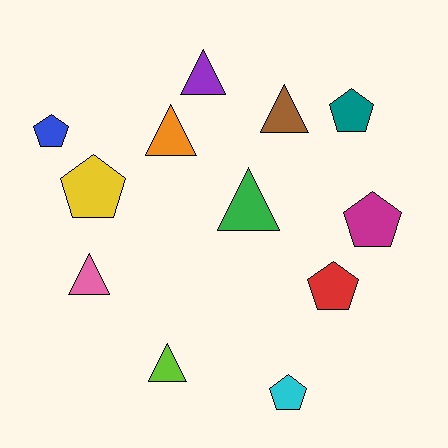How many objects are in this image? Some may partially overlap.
There are 12 objects.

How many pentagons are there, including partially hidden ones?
There are 6 pentagons.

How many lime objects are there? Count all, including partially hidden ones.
There is 1 lime object.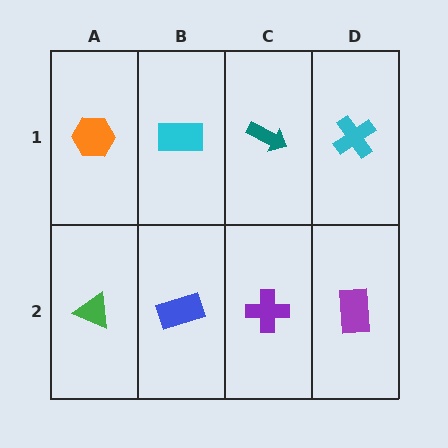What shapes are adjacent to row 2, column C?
A teal arrow (row 1, column C), a blue rectangle (row 2, column B), a purple rectangle (row 2, column D).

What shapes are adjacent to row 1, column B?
A blue rectangle (row 2, column B), an orange hexagon (row 1, column A), a teal arrow (row 1, column C).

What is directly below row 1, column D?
A purple rectangle.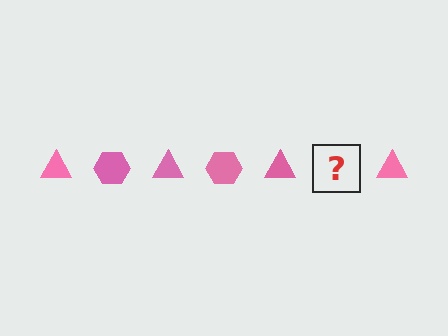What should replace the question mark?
The question mark should be replaced with a pink hexagon.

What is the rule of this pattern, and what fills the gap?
The rule is that the pattern cycles through triangle, hexagon shapes in pink. The gap should be filled with a pink hexagon.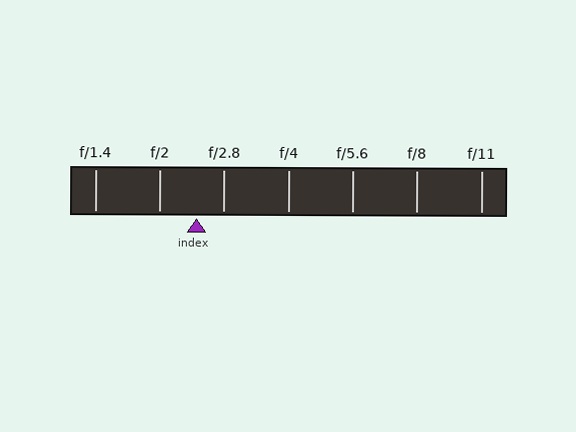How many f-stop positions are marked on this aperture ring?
There are 7 f-stop positions marked.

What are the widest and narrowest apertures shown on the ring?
The widest aperture shown is f/1.4 and the narrowest is f/11.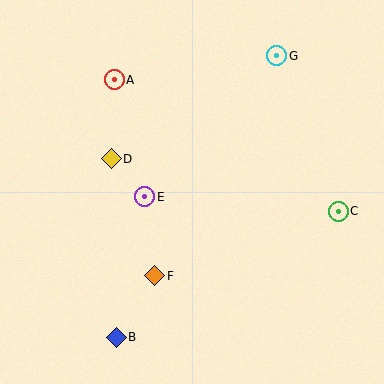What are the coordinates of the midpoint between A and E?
The midpoint between A and E is at (129, 138).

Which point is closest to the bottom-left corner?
Point B is closest to the bottom-left corner.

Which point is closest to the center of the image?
Point E at (145, 197) is closest to the center.